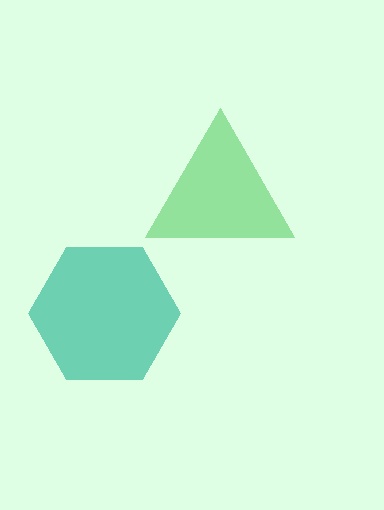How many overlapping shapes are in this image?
There are 2 overlapping shapes in the image.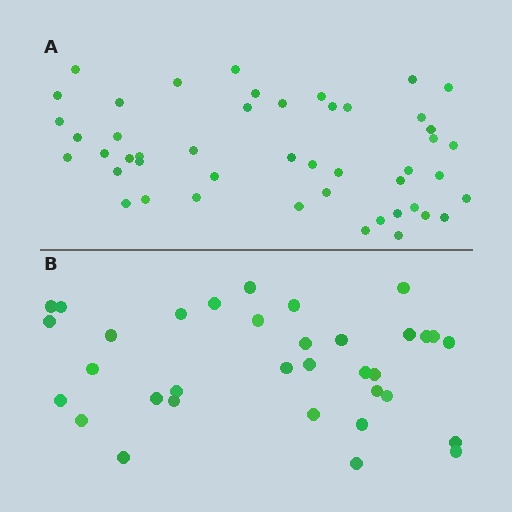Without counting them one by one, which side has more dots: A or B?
Region A (the top region) has more dots.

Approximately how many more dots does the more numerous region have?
Region A has approximately 15 more dots than region B.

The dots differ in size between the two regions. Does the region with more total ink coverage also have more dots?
No. Region B has more total ink coverage because its dots are larger, but region A actually contains more individual dots. Total area can be misleading — the number of items is what matters here.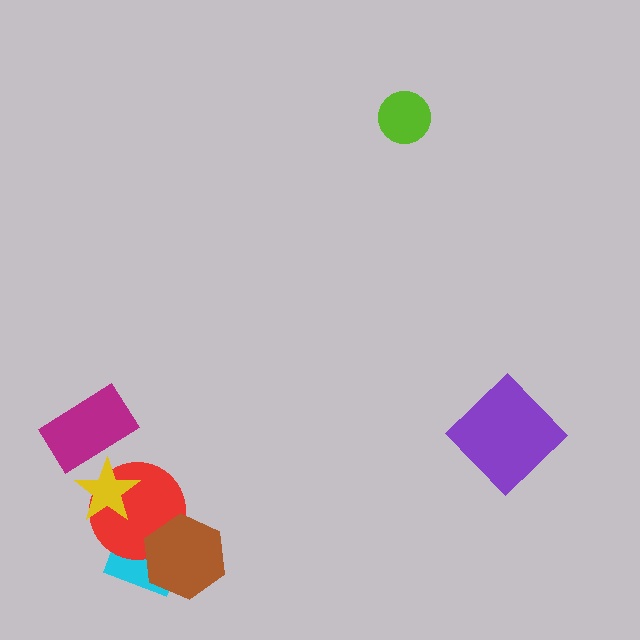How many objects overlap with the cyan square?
2 objects overlap with the cyan square.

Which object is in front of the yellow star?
The magenta rectangle is in front of the yellow star.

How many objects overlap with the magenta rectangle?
1 object overlaps with the magenta rectangle.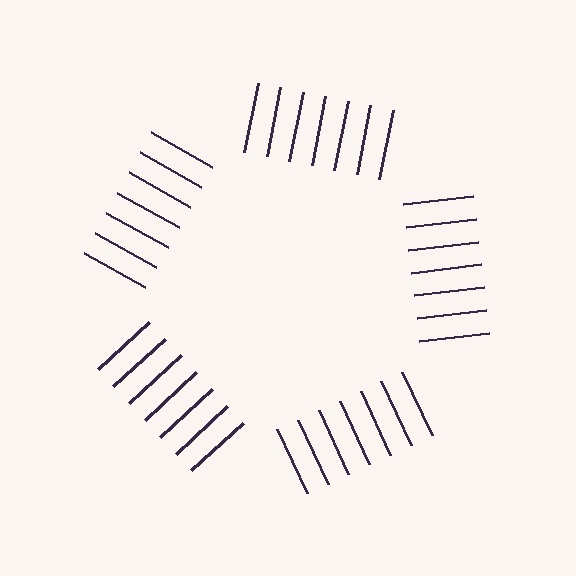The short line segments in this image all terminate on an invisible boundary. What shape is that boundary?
An illusory pentagon — the line segments terminate on its edges but no continuous stroke is drawn.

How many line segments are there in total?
35 — 7 along each of the 5 edges.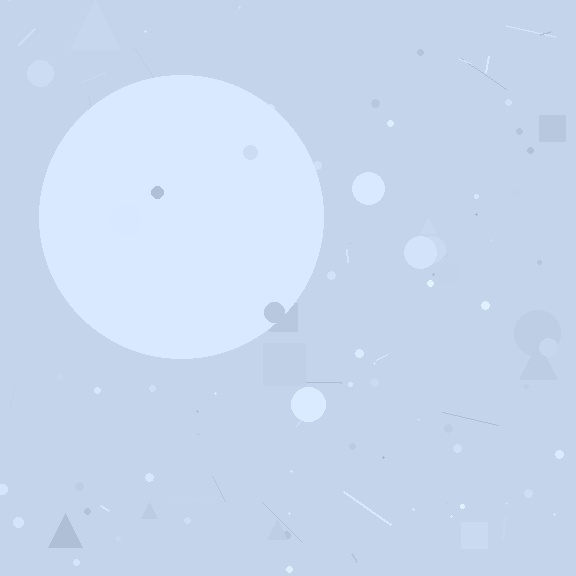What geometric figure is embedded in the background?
A circle is embedded in the background.